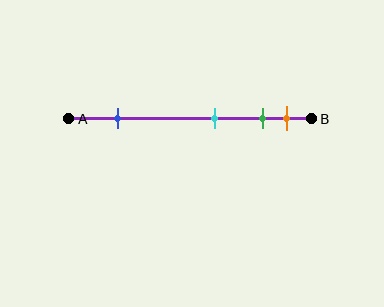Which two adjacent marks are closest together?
The green and orange marks are the closest adjacent pair.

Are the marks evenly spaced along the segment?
No, the marks are not evenly spaced.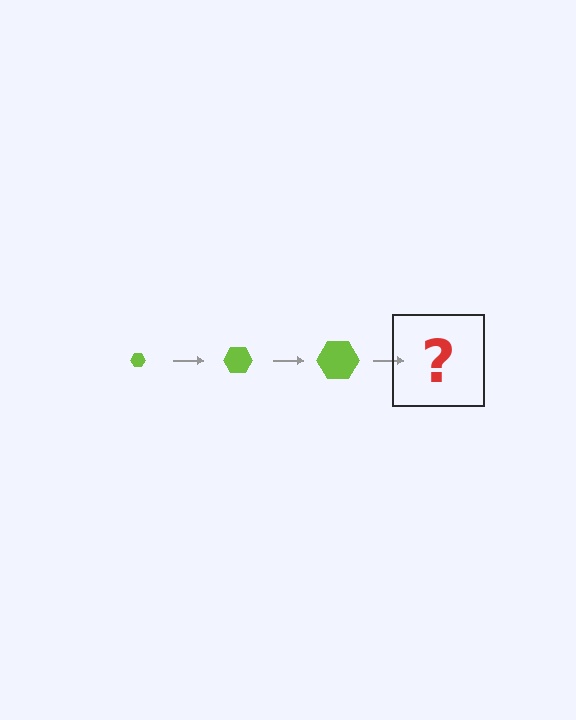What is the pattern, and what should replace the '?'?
The pattern is that the hexagon gets progressively larger each step. The '?' should be a lime hexagon, larger than the previous one.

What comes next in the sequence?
The next element should be a lime hexagon, larger than the previous one.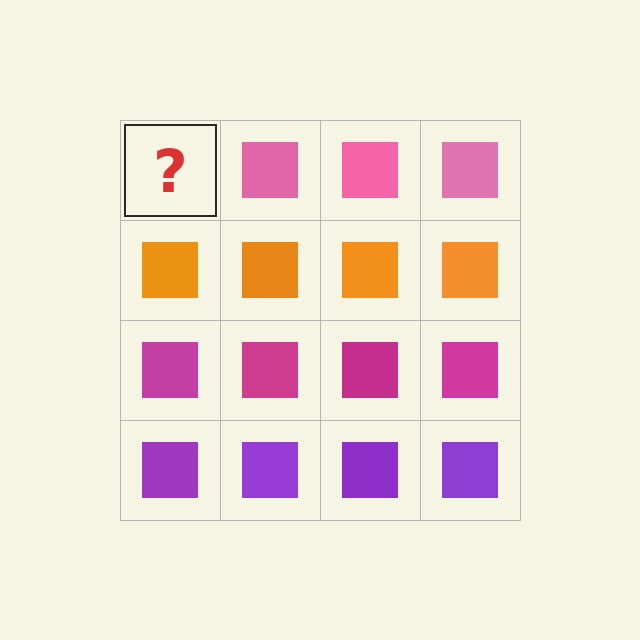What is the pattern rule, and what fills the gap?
The rule is that each row has a consistent color. The gap should be filled with a pink square.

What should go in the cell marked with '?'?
The missing cell should contain a pink square.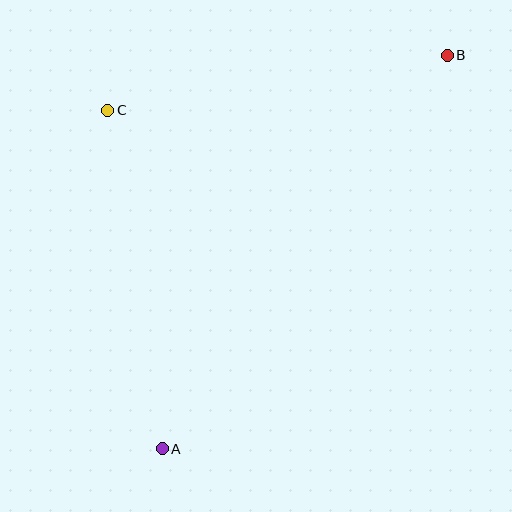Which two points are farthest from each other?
Points A and B are farthest from each other.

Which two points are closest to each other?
Points A and C are closest to each other.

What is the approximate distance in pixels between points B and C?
The distance between B and C is approximately 344 pixels.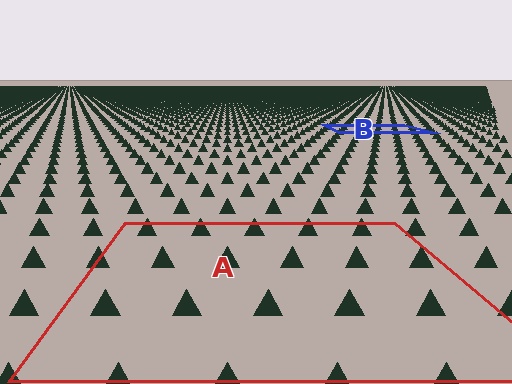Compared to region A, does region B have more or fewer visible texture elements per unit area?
Region B has more texture elements per unit area — they are packed more densely because it is farther away.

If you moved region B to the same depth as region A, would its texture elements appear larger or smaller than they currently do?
They would appear larger. At a closer depth, the same texture elements are projected at a bigger on-screen size.